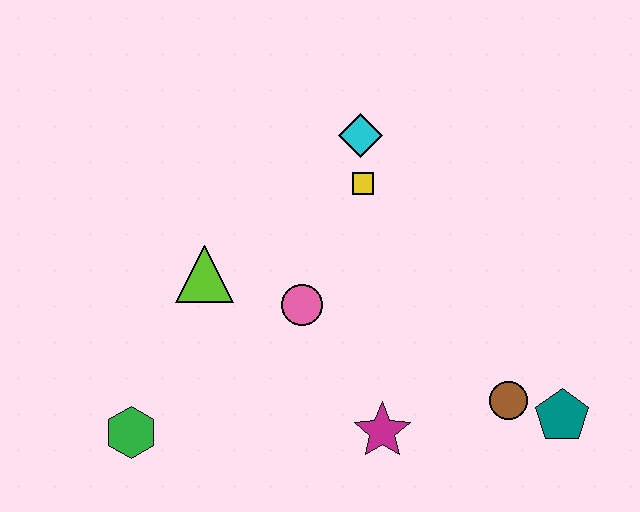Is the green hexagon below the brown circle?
Yes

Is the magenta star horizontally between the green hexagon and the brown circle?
Yes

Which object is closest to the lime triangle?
The pink circle is closest to the lime triangle.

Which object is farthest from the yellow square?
The green hexagon is farthest from the yellow square.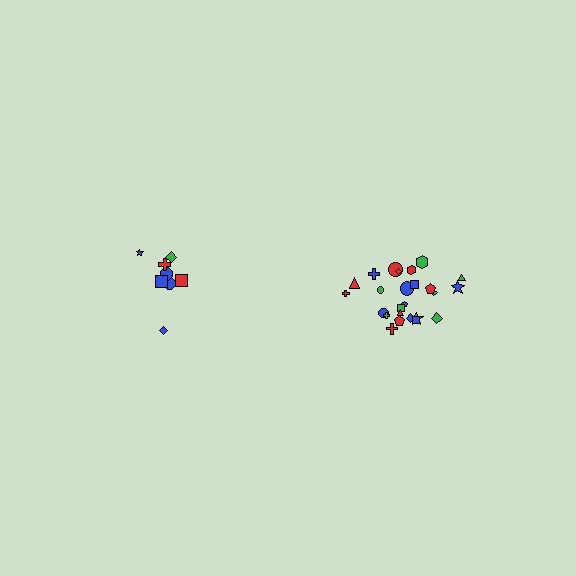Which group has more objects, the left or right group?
The right group.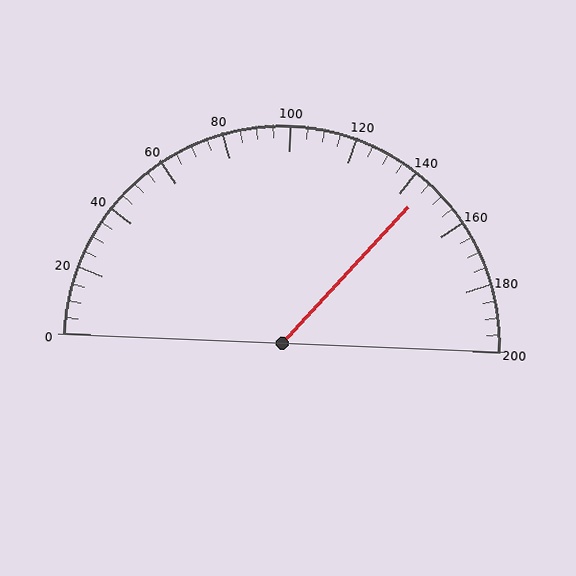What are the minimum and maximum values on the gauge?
The gauge ranges from 0 to 200.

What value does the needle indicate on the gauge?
The needle indicates approximately 145.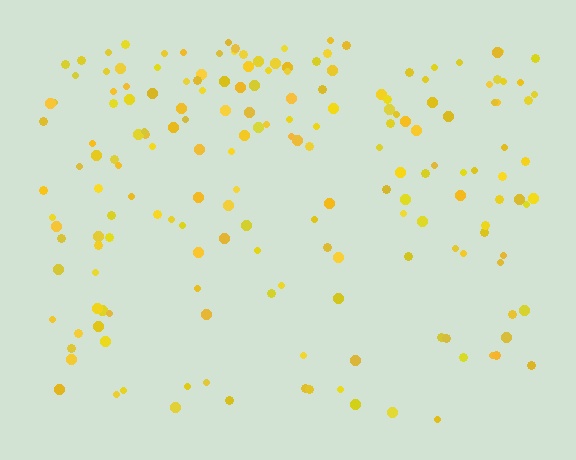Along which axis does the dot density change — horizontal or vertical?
Vertical.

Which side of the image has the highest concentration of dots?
The top.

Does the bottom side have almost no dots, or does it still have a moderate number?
Still a moderate number, just noticeably fewer than the top.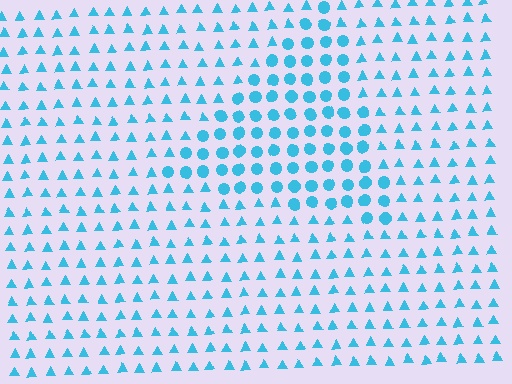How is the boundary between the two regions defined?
The boundary is defined by a change in element shape: circles inside vs. triangles outside. All elements share the same color and spacing.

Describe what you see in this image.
The image is filled with small cyan elements arranged in a uniform grid. A triangle-shaped region contains circles, while the surrounding area contains triangles. The boundary is defined purely by the change in element shape.